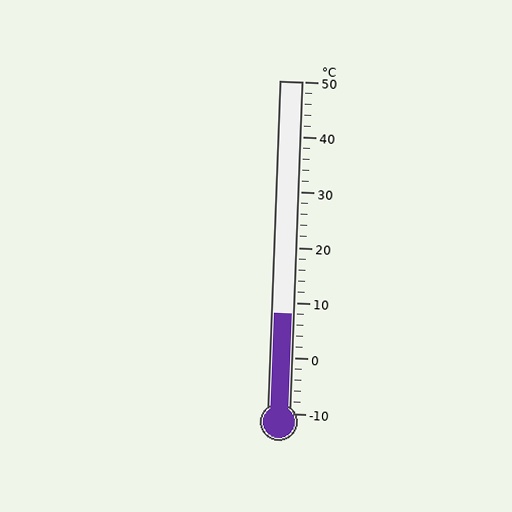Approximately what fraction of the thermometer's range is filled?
The thermometer is filled to approximately 30% of its range.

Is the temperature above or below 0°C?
The temperature is above 0°C.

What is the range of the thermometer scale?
The thermometer scale ranges from -10°C to 50°C.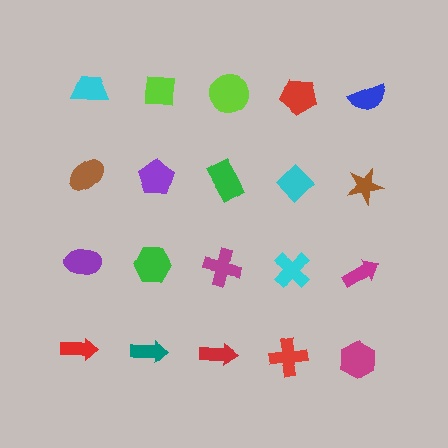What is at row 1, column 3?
A lime circle.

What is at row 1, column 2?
A lime square.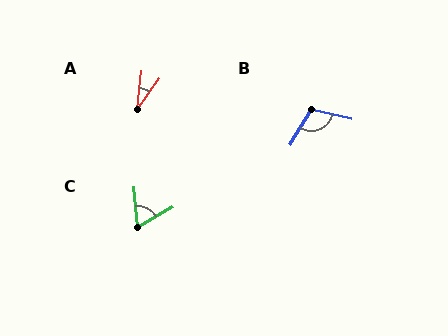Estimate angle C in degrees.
Approximately 65 degrees.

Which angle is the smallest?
A, at approximately 28 degrees.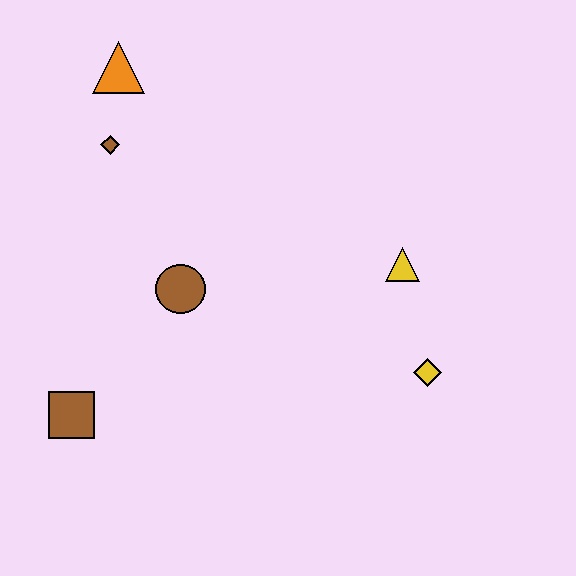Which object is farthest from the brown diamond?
The yellow diamond is farthest from the brown diamond.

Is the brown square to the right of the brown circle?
No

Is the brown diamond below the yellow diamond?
No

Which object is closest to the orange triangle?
The brown diamond is closest to the orange triangle.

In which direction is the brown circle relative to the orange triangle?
The brown circle is below the orange triangle.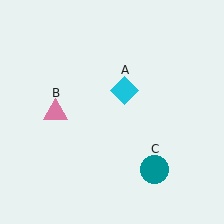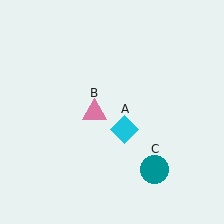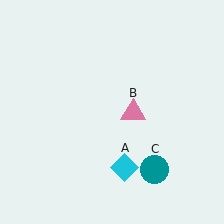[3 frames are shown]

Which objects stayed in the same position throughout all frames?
Teal circle (object C) remained stationary.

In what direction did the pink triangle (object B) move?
The pink triangle (object B) moved right.